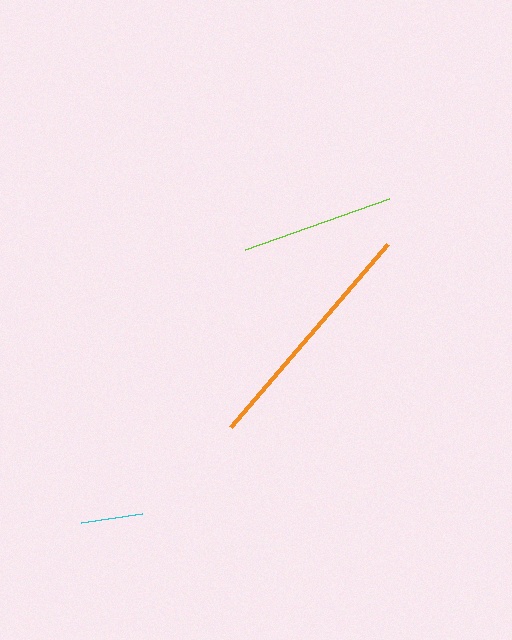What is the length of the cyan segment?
The cyan segment is approximately 62 pixels long.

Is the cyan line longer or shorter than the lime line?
The lime line is longer than the cyan line.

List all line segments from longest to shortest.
From longest to shortest: orange, lime, cyan.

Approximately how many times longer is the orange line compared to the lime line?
The orange line is approximately 1.6 times the length of the lime line.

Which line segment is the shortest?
The cyan line is the shortest at approximately 62 pixels.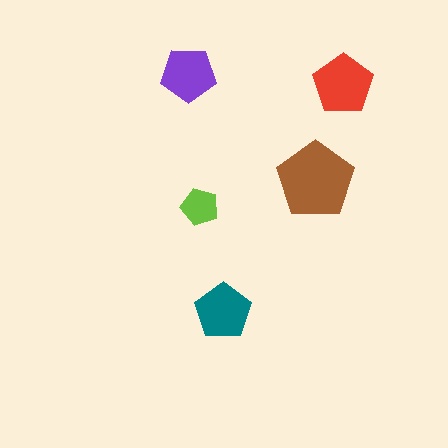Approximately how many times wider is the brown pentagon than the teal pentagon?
About 1.5 times wider.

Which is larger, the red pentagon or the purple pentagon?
The red one.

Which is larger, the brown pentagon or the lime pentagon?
The brown one.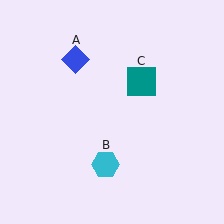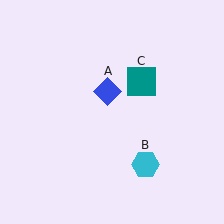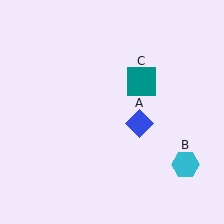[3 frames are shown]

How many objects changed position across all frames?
2 objects changed position: blue diamond (object A), cyan hexagon (object B).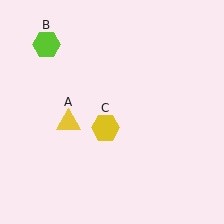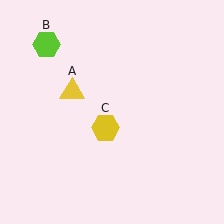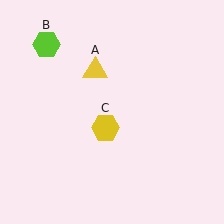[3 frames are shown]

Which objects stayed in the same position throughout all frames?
Lime hexagon (object B) and yellow hexagon (object C) remained stationary.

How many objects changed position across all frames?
1 object changed position: yellow triangle (object A).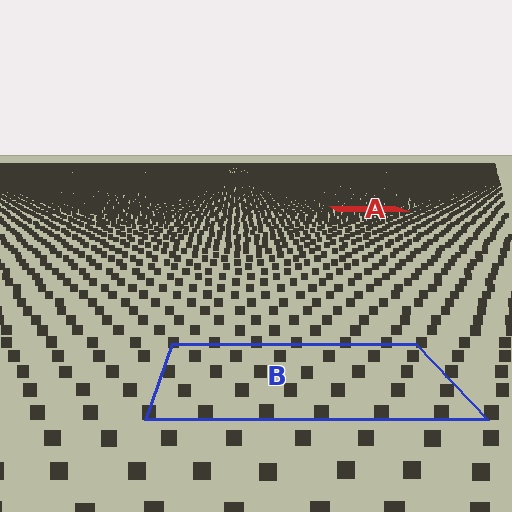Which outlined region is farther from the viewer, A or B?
Region A is farther from the viewer — the texture elements inside it appear smaller and more densely packed.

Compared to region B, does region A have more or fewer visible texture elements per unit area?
Region A has more texture elements per unit area — they are packed more densely because it is farther away.